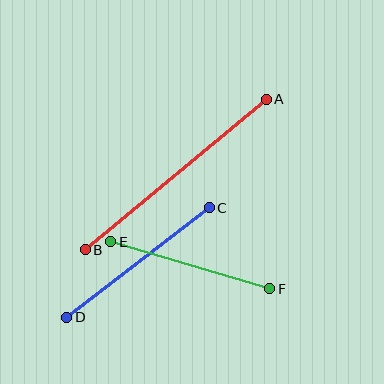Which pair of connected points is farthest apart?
Points A and B are farthest apart.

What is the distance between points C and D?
The distance is approximately 179 pixels.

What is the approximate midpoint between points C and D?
The midpoint is at approximately (138, 262) pixels.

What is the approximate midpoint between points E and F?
The midpoint is at approximately (190, 265) pixels.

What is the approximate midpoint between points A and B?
The midpoint is at approximately (176, 174) pixels.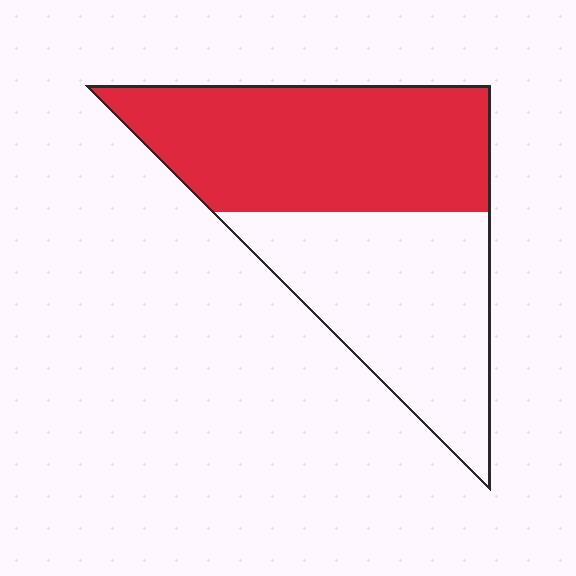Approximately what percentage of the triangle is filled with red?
Approximately 55%.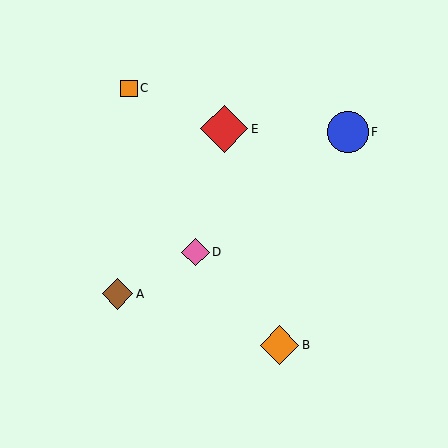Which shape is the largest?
The red diamond (labeled E) is the largest.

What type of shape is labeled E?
Shape E is a red diamond.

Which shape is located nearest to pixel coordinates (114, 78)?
The orange square (labeled C) at (129, 88) is nearest to that location.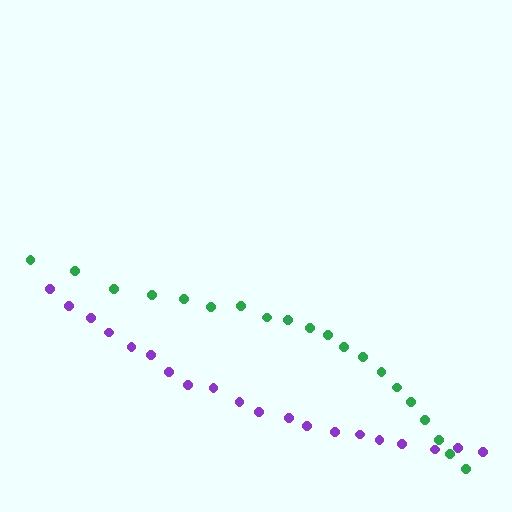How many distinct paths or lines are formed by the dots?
There are 2 distinct paths.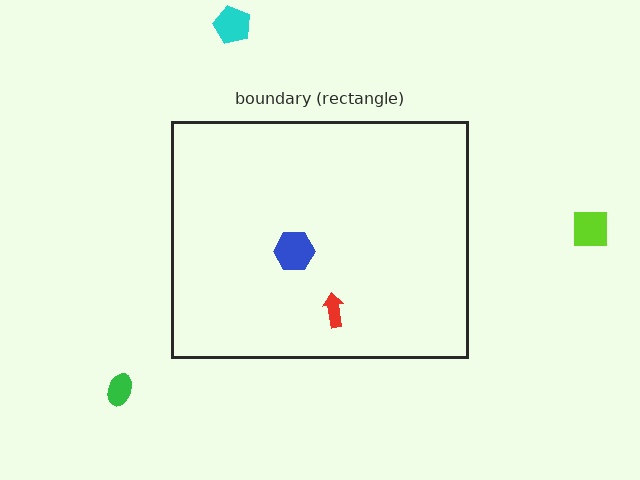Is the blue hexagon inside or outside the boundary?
Inside.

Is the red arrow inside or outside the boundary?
Inside.